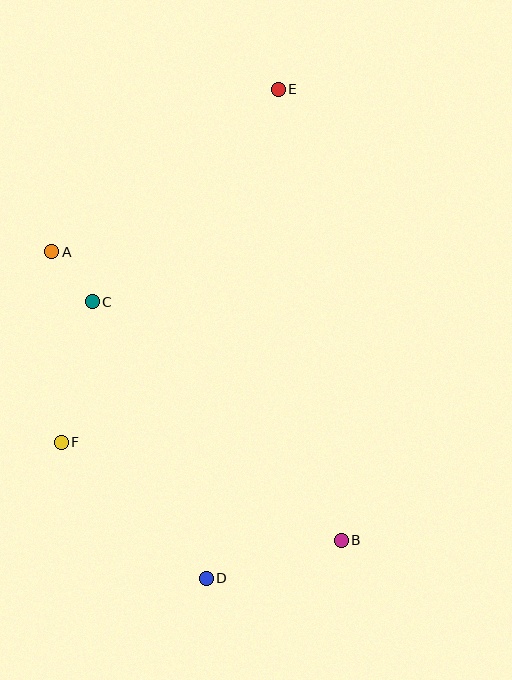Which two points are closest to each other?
Points A and C are closest to each other.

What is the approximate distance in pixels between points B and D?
The distance between B and D is approximately 140 pixels.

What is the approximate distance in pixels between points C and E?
The distance between C and E is approximately 282 pixels.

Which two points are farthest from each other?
Points D and E are farthest from each other.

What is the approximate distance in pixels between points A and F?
The distance between A and F is approximately 190 pixels.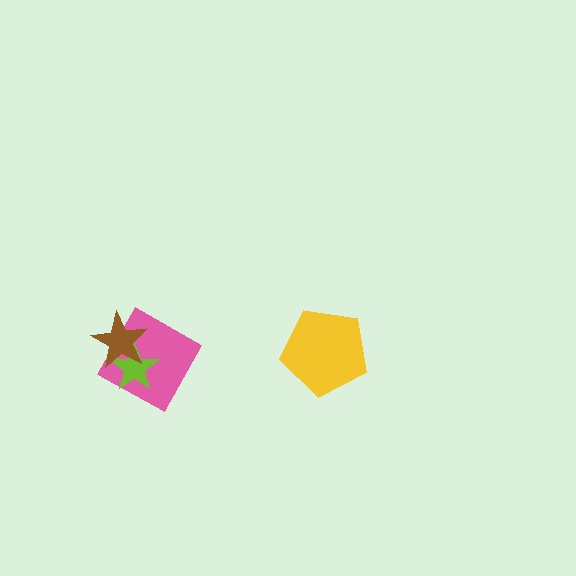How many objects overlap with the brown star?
2 objects overlap with the brown star.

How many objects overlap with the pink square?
2 objects overlap with the pink square.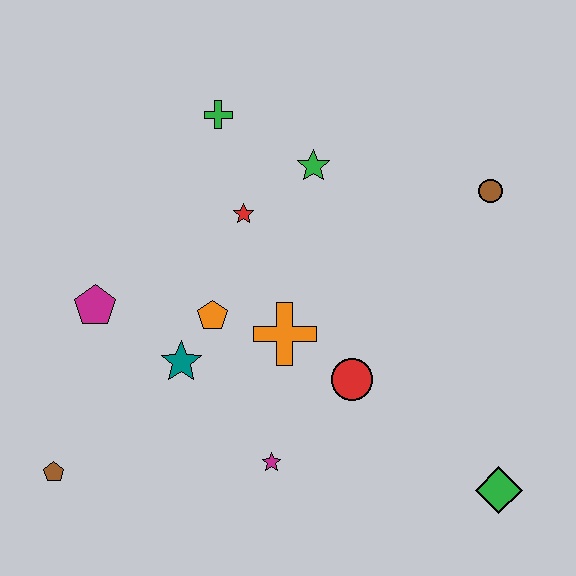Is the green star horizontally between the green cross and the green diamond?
Yes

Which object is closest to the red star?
The green star is closest to the red star.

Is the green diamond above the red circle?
No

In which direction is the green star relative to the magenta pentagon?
The green star is to the right of the magenta pentagon.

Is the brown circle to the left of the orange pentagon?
No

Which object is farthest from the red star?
The green diamond is farthest from the red star.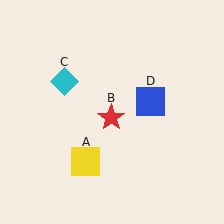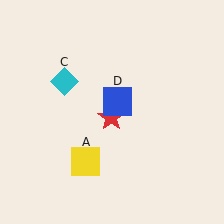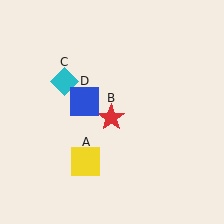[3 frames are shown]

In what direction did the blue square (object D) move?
The blue square (object D) moved left.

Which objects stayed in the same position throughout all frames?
Yellow square (object A) and red star (object B) and cyan diamond (object C) remained stationary.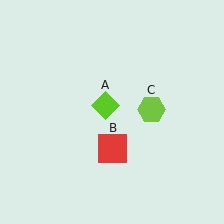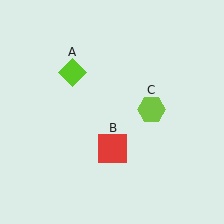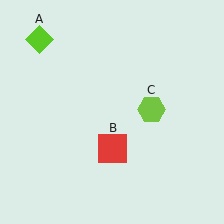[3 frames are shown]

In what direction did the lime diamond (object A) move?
The lime diamond (object A) moved up and to the left.